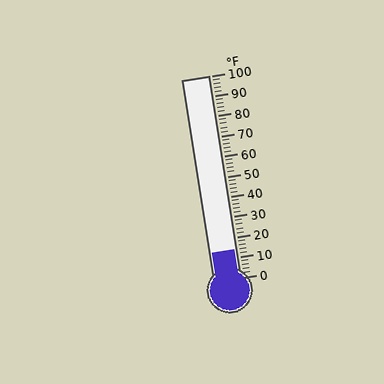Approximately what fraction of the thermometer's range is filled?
The thermometer is filled to approximately 15% of its range.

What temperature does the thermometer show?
The thermometer shows approximately 14°F.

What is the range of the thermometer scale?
The thermometer scale ranges from 0°F to 100°F.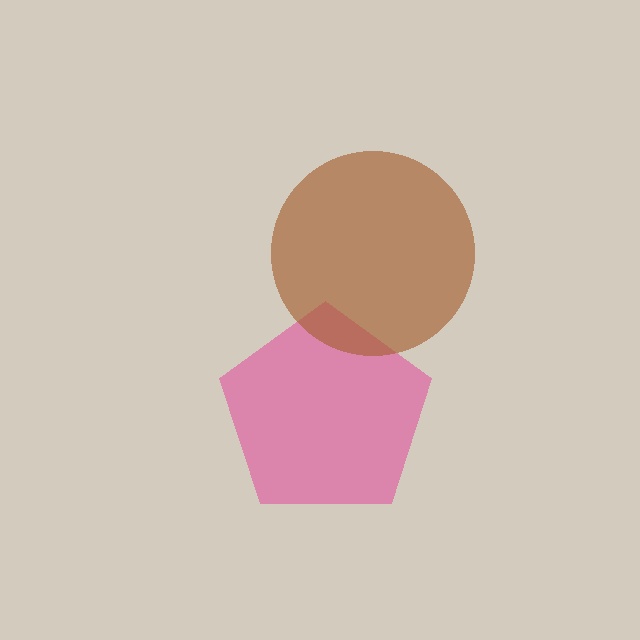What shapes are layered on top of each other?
The layered shapes are: a pink pentagon, a brown circle.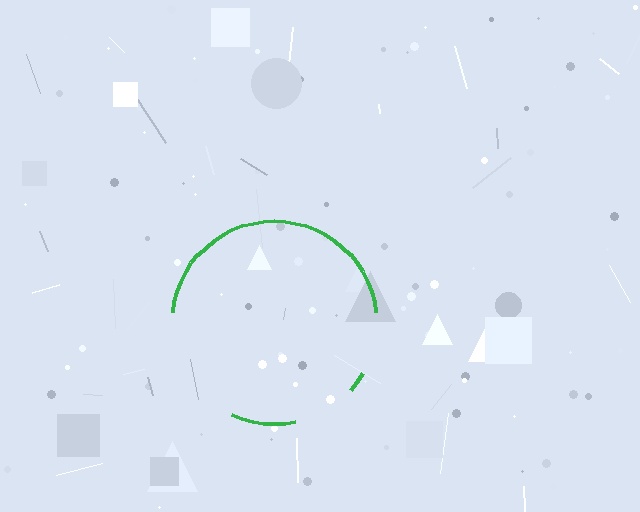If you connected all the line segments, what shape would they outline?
They would outline a circle.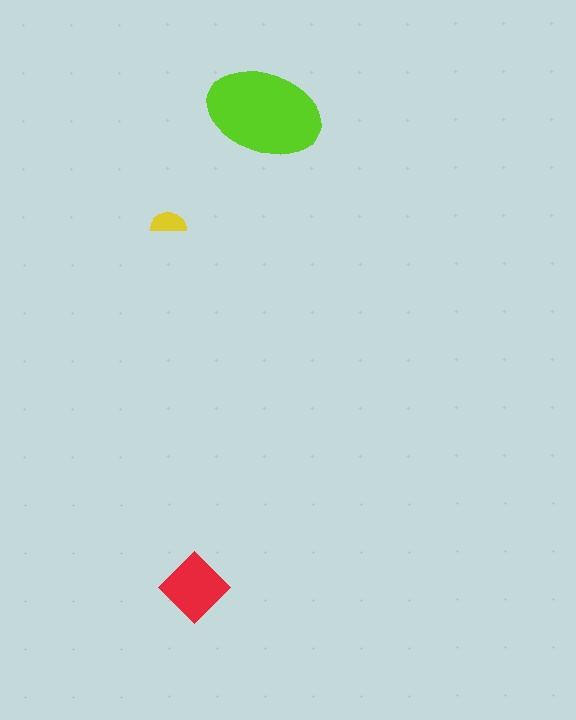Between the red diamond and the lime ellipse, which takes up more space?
The lime ellipse.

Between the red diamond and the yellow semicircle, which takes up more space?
The red diamond.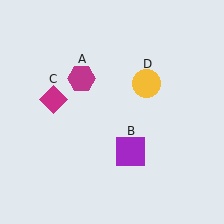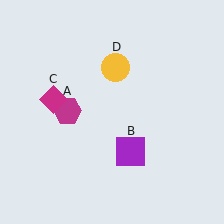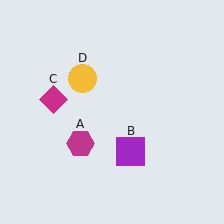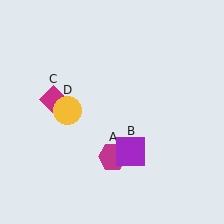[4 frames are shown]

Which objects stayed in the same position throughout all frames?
Purple square (object B) and magenta diamond (object C) remained stationary.